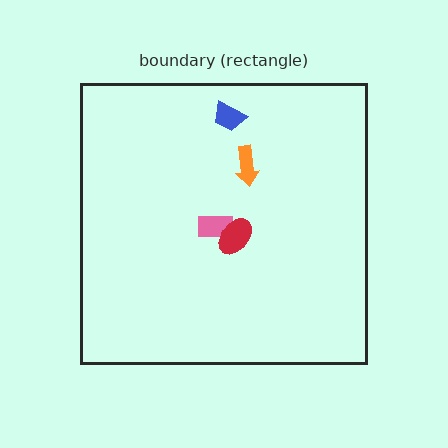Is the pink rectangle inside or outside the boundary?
Inside.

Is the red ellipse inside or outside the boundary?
Inside.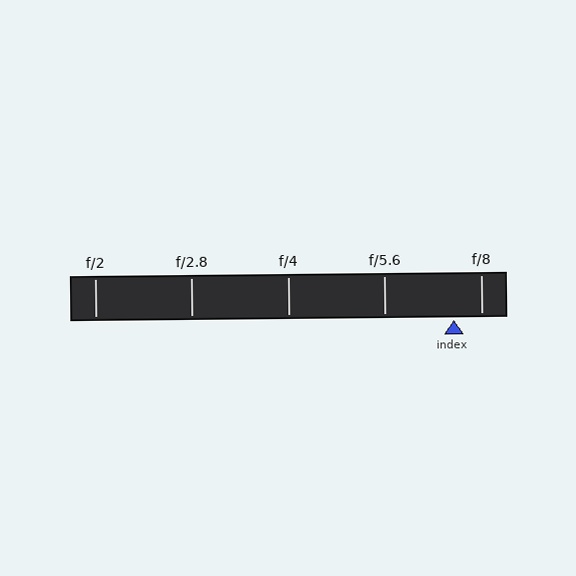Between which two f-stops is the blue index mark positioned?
The index mark is between f/5.6 and f/8.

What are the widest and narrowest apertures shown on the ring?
The widest aperture shown is f/2 and the narrowest is f/8.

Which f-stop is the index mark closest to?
The index mark is closest to f/8.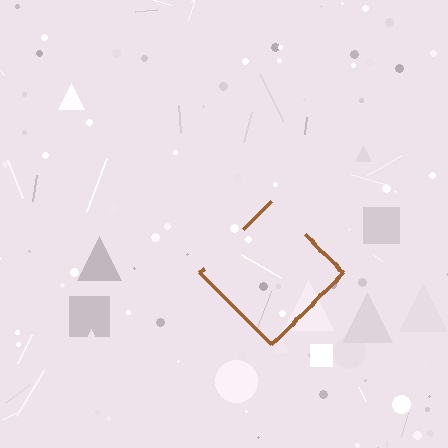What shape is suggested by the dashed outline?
The dashed outline suggests a diamond.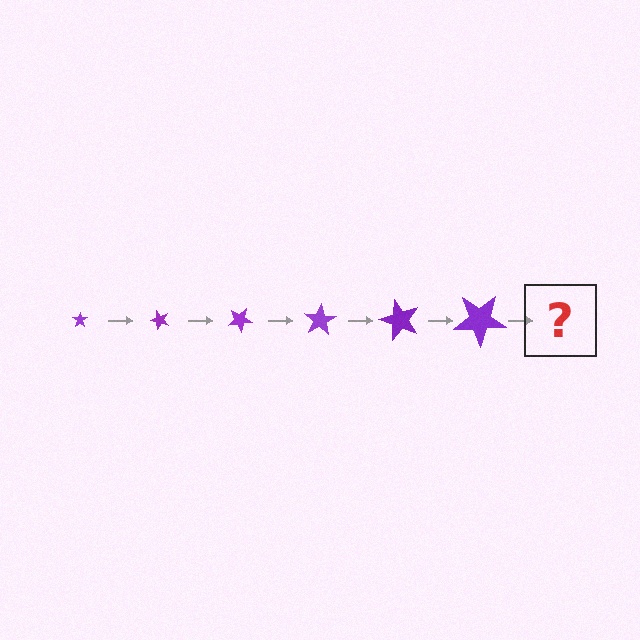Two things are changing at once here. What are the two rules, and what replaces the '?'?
The two rules are that the star grows larger each step and it rotates 50 degrees each step. The '?' should be a star, larger than the previous one and rotated 300 degrees from the start.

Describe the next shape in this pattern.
It should be a star, larger than the previous one and rotated 300 degrees from the start.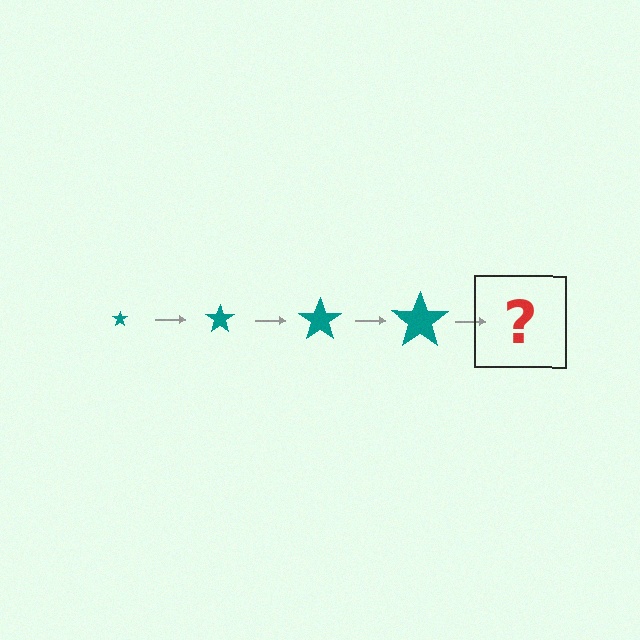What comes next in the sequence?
The next element should be a teal star, larger than the previous one.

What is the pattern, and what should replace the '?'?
The pattern is that the star gets progressively larger each step. The '?' should be a teal star, larger than the previous one.